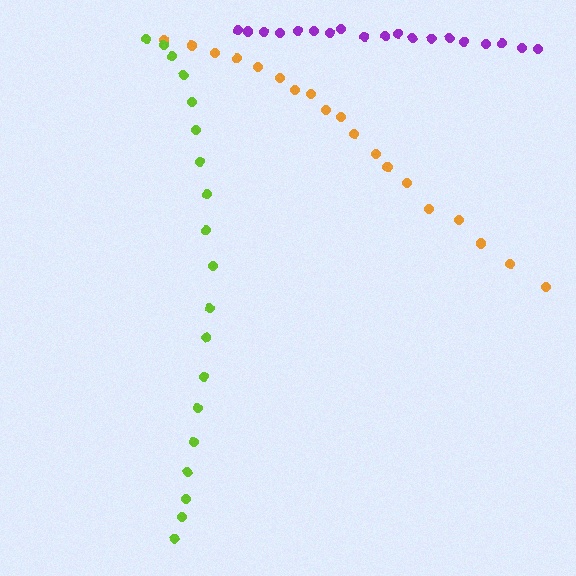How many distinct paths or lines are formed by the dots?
There are 3 distinct paths.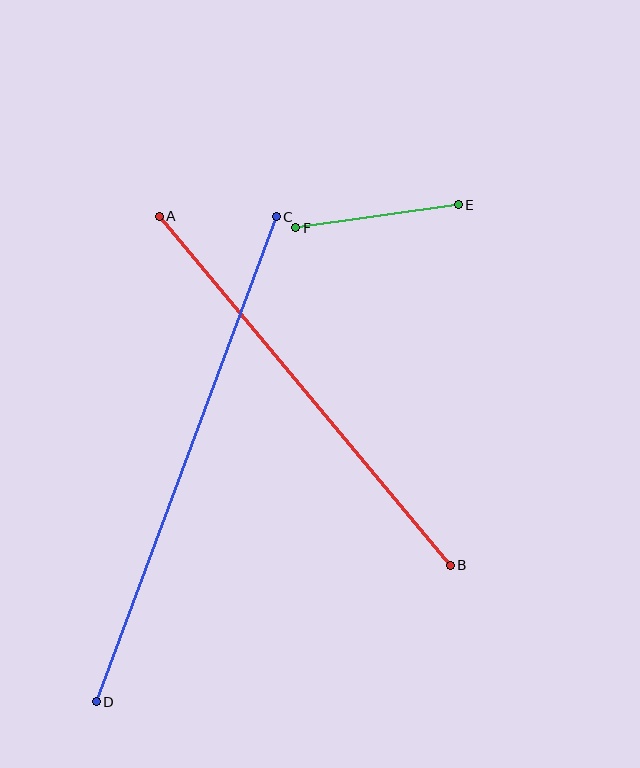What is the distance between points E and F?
The distance is approximately 164 pixels.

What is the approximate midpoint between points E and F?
The midpoint is at approximately (377, 216) pixels.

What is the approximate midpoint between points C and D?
The midpoint is at approximately (186, 459) pixels.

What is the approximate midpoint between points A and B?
The midpoint is at approximately (305, 391) pixels.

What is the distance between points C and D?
The distance is approximately 517 pixels.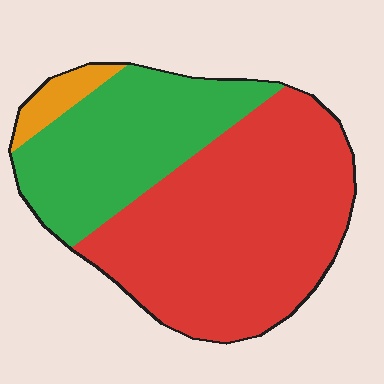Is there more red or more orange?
Red.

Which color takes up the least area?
Orange, at roughly 5%.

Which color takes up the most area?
Red, at roughly 60%.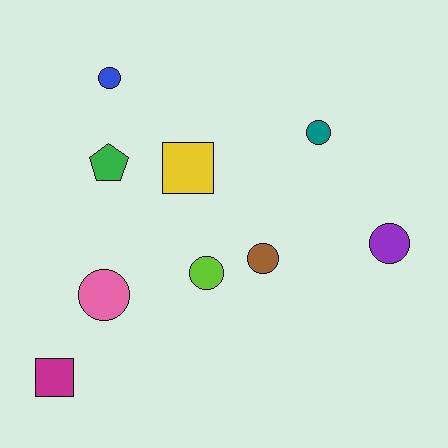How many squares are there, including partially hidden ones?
There are 2 squares.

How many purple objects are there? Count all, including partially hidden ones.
There is 1 purple object.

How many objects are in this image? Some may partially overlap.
There are 9 objects.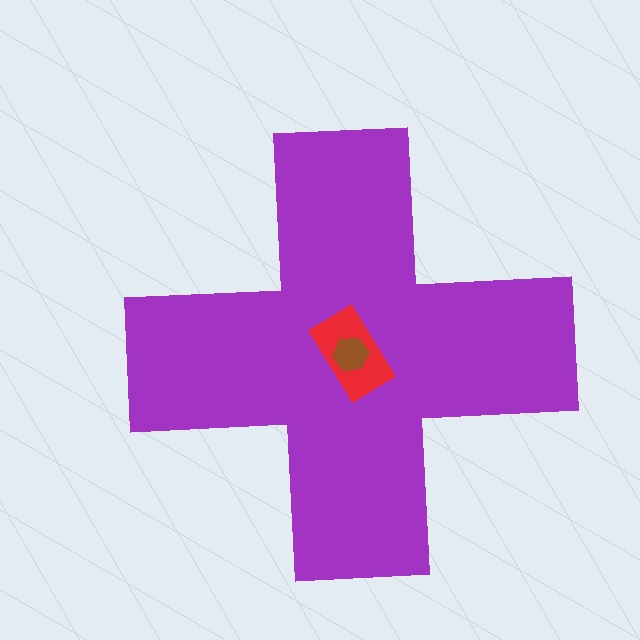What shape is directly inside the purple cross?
The red rectangle.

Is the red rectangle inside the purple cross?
Yes.